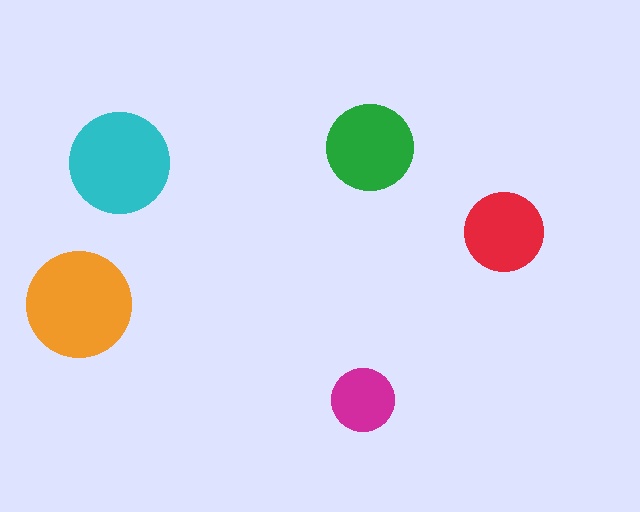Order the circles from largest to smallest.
the orange one, the cyan one, the green one, the red one, the magenta one.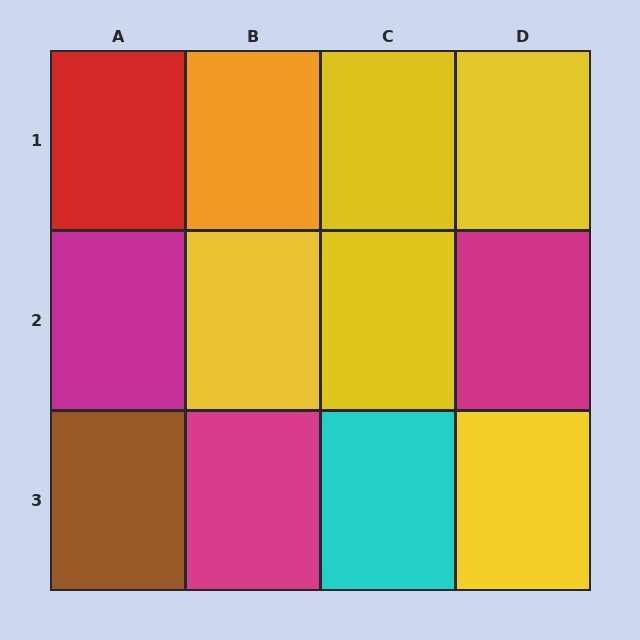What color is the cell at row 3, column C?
Cyan.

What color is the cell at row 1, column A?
Red.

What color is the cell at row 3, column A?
Brown.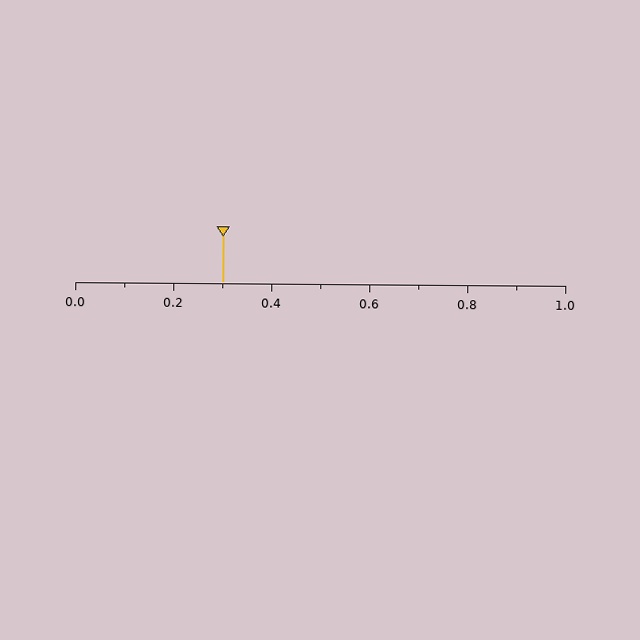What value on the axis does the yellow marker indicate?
The marker indicates approximately 0.3.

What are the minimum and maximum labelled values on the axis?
The axis runs from 0.0 to 1.0.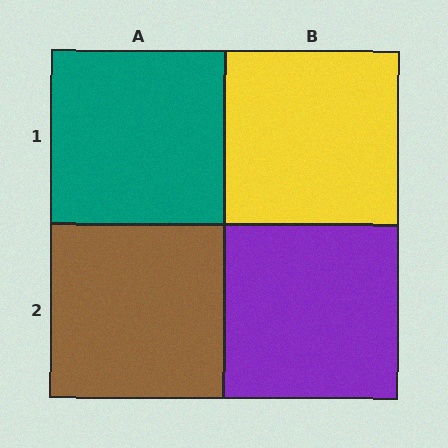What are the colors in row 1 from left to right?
Teal, yellow.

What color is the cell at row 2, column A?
Brown.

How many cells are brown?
1 cell is brown.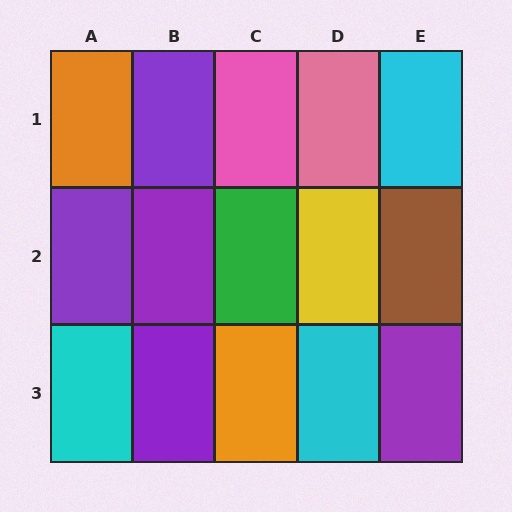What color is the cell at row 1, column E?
Cyan.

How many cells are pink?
2 cells are pink.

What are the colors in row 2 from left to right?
Purple, purple, green, yellow, brown.